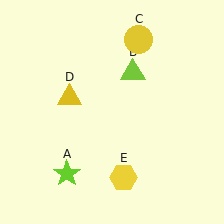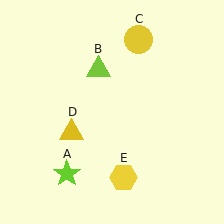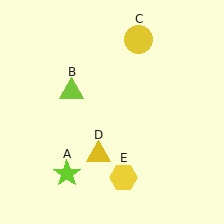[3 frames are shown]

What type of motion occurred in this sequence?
The lime triangle (object B), yellow triangle (object D) rotated counterclockwise around the center of the scene.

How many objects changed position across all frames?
2 objects changed position: lime triangle (object B), yellow triangle (object D).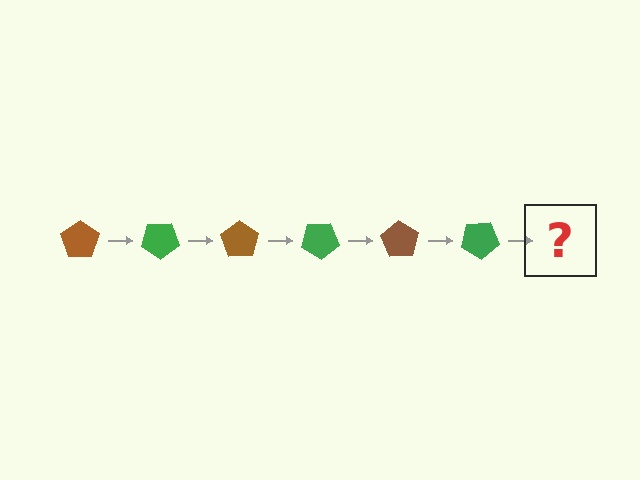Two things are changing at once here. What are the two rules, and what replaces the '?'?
The two rules are that it rotates 35 degrees each step and the color cycles through brown and green. The '?' should be a brown pentagon, rotated 210 degrees from the start.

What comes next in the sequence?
The next element should be a brown pentagon, rotated 210 degrees from the start.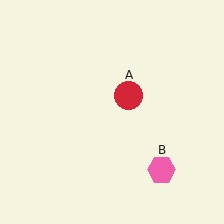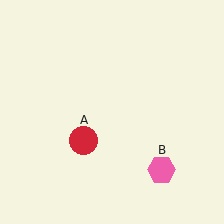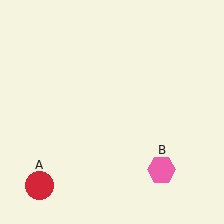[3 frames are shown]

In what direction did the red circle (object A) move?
The red circle (object A) moved down and to the left.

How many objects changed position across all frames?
1 object changed position: red circle (object A).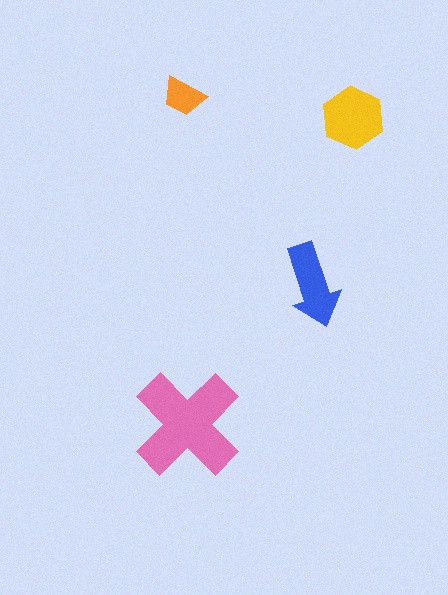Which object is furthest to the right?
The yellow hexagon is rightmost.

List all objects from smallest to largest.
The orange trapezoid, the blue arrow, the yellow hexagon, the pink cross.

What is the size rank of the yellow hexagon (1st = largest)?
2nd.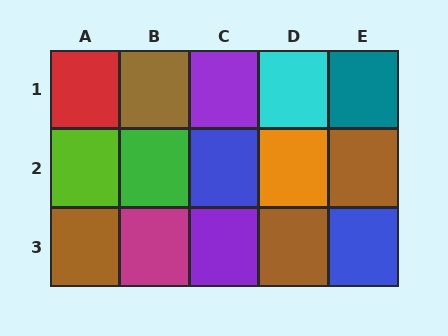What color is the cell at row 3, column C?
Purple.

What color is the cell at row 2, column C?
Blue.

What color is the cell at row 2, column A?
Lime.